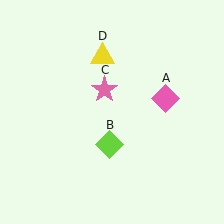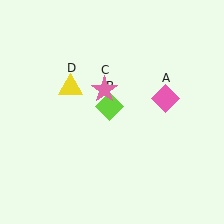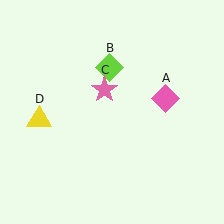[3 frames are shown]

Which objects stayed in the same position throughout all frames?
Pink diamond (object A) and pink star (object C) remained stationary.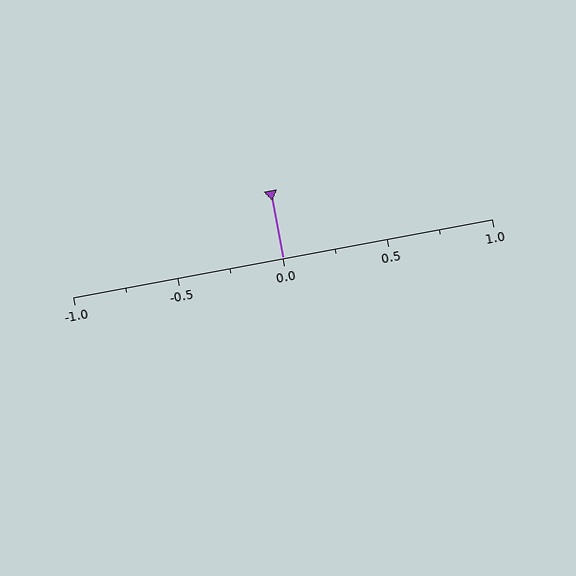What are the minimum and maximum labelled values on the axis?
The axis runs from -1.0 to 1.0.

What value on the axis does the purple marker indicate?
The marker indicates approximately 0.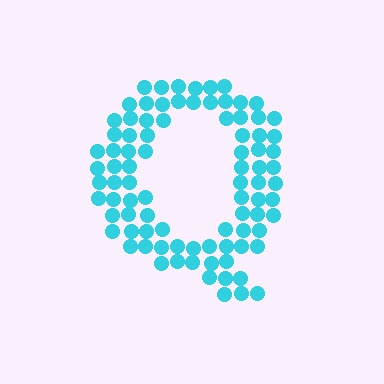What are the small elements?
The small elements are circles.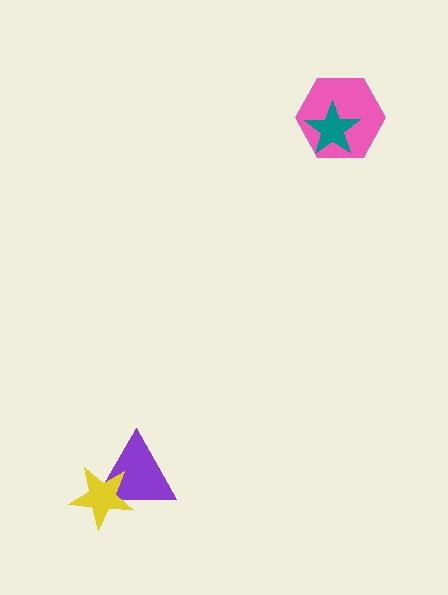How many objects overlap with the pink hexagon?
1 object overlaps with the pink hexagon.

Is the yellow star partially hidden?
No, no other shape covers it.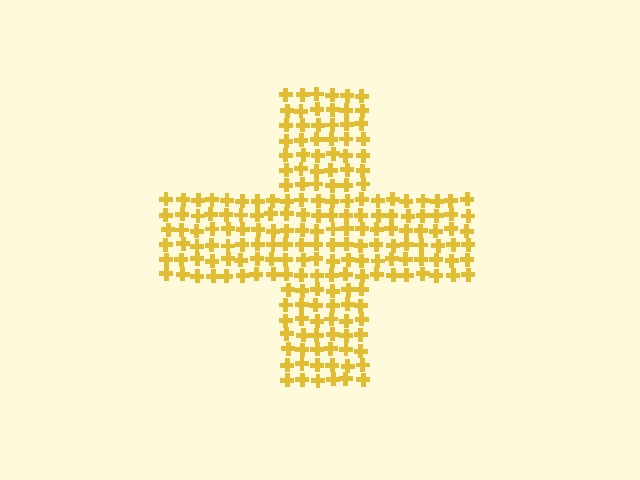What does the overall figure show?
The overall figure shows a cross.